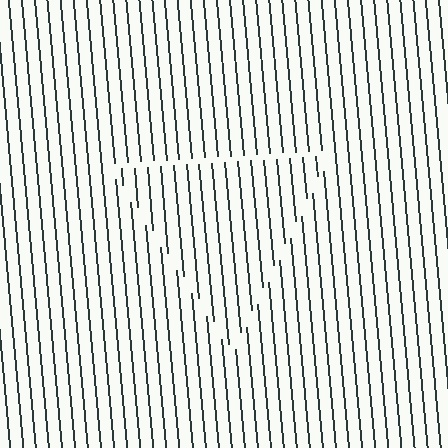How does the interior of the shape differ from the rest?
The interior of the shape contains the same grating, shifted by half a period — the contour is defined by the phase discontinuity where line-ends from the inner and outer gratings abut.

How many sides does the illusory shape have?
3 sides — the line-ends trace a triangle.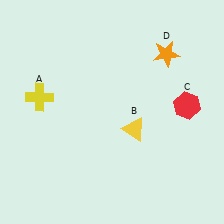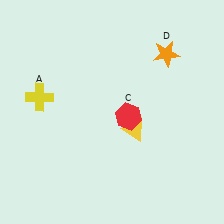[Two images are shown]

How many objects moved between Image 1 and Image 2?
1 object moved between the two images.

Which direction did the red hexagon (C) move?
The red hexagon (C) moved left.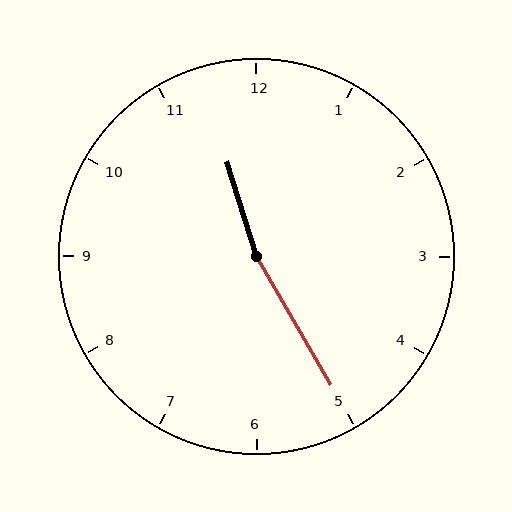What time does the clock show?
11:25.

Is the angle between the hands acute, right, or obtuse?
It is obtuse.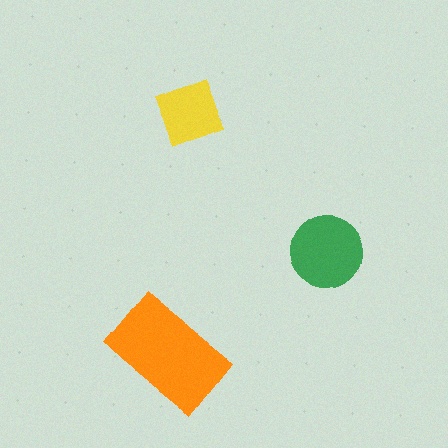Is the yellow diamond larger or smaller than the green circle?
Smaller.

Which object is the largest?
The orange rectangle.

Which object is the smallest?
The yellow diamond.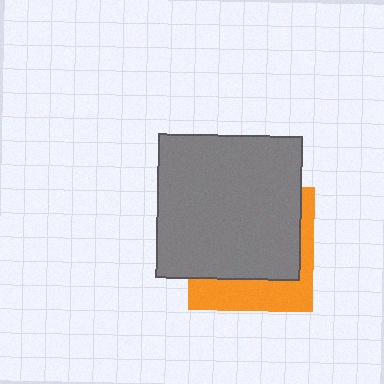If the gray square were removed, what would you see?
You would see the complete orange square.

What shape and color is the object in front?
The object in front is a gray square.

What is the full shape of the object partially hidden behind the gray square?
The partially hidden object is an orange square.